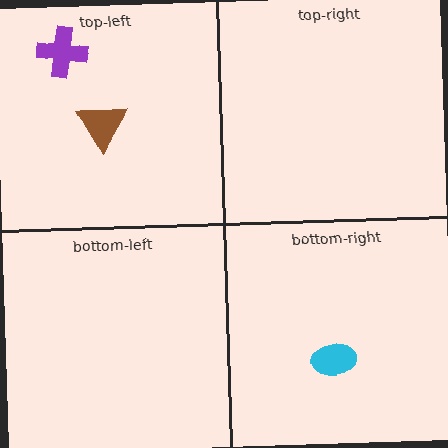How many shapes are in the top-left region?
2.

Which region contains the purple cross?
The top-left region.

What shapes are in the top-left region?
The brown triangle, the purple cross.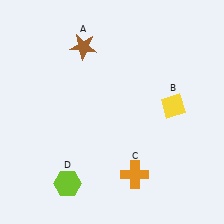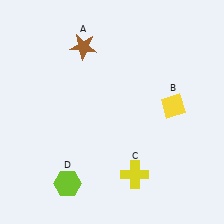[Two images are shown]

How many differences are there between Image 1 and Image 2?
There is 1 difference between the two images.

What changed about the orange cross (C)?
In Image 1, C is orange. In Image 2, it changed to yellow.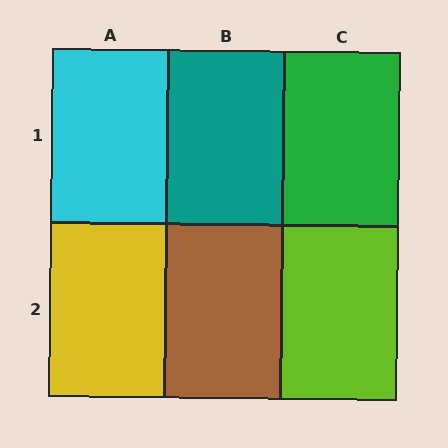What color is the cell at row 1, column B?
Teal.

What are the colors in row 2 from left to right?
Yellow, brown, lime.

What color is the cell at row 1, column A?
Cyan.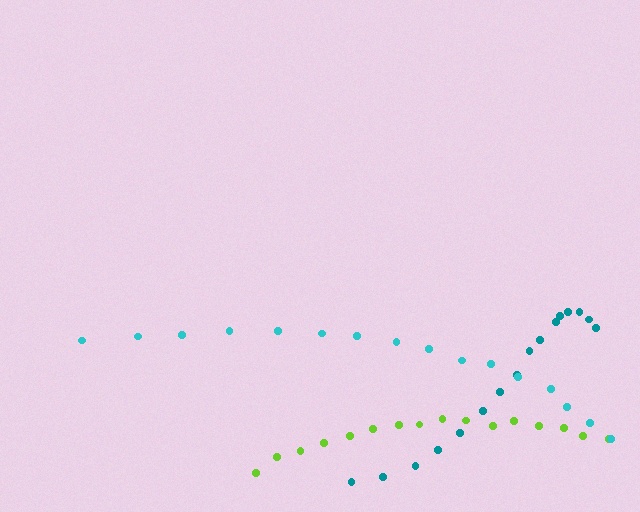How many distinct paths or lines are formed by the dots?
There are 3 distinct paths.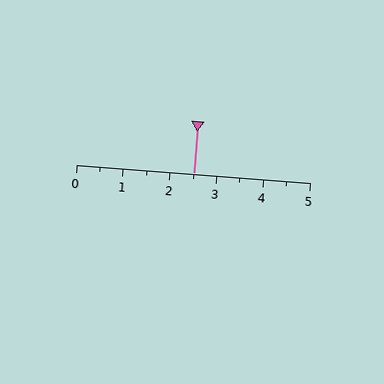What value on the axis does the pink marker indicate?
The marker indicates approximately 2.5.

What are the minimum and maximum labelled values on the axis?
The axis runs from 0 to 5.